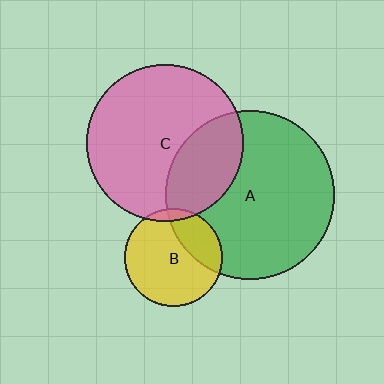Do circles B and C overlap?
Yes.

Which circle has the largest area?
Circle A (green).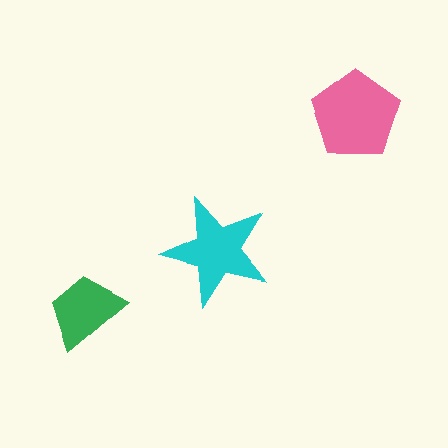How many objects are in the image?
There are 3 objects in the image.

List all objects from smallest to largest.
The green trapezoid, the cyan star, the pink pentagon.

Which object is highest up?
The pink pentagon is topmost.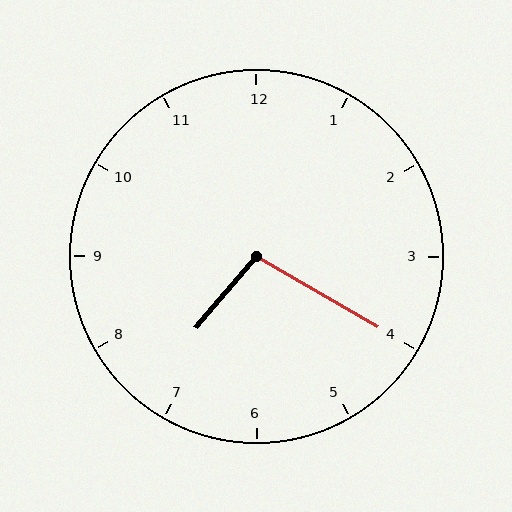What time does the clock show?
7:20.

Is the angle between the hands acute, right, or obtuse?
It is obtuse.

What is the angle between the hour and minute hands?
Approximately 100 degrees.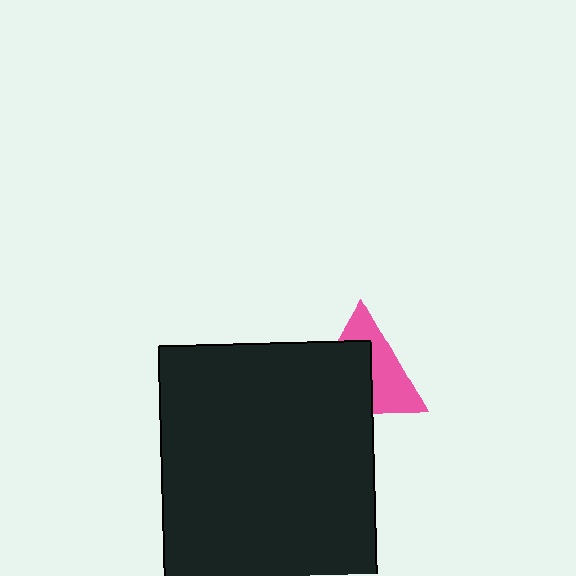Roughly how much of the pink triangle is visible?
About half of it is visible (roughly 47%).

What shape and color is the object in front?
The object in front is a black rectangle.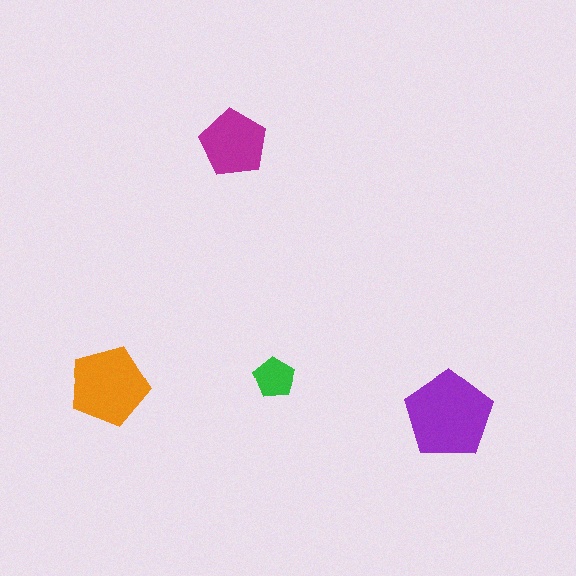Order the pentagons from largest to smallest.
the purple one, the orange one, the magenta one, the green one.